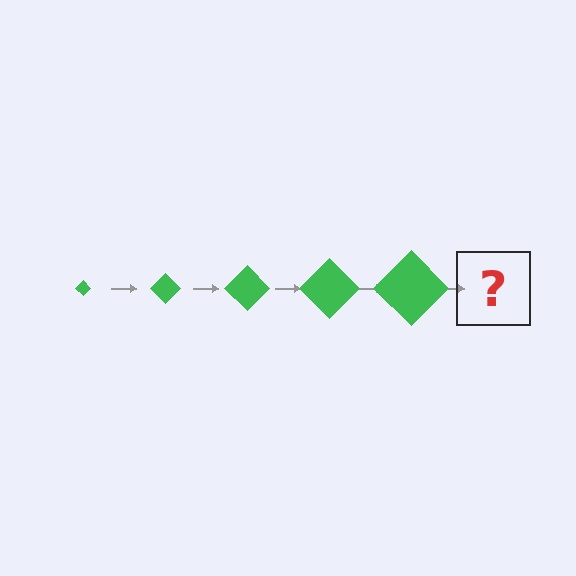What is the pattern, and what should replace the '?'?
The pattern is that the diamond gets progressively larger each step. The '?' should be a green diamond, larger than the previous one.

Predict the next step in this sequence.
The next step is a green diamond, larger than the previous one.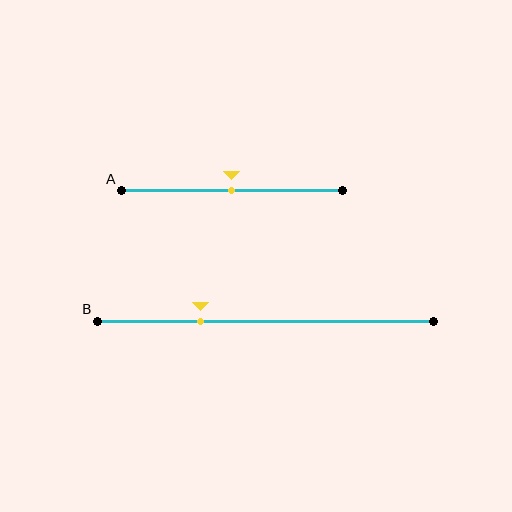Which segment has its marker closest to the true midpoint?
Segment A has its marker closest to the true midpoint.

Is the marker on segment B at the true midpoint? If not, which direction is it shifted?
No, the marker on segment B is shifted to the left by about 19% of the segment length.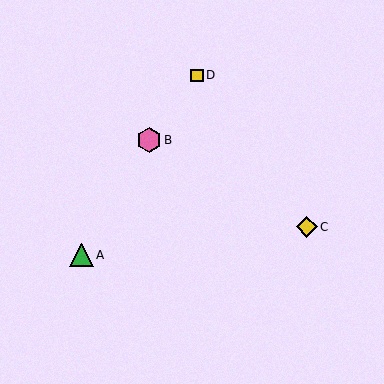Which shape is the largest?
The pink hexagon (labeled B) is the largest.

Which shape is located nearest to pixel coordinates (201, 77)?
The yellow square (labeled D) at (197, 75) is nearest to that location.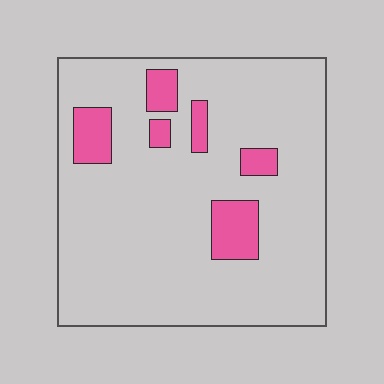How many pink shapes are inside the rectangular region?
6.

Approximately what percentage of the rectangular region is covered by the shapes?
Approximately 10%.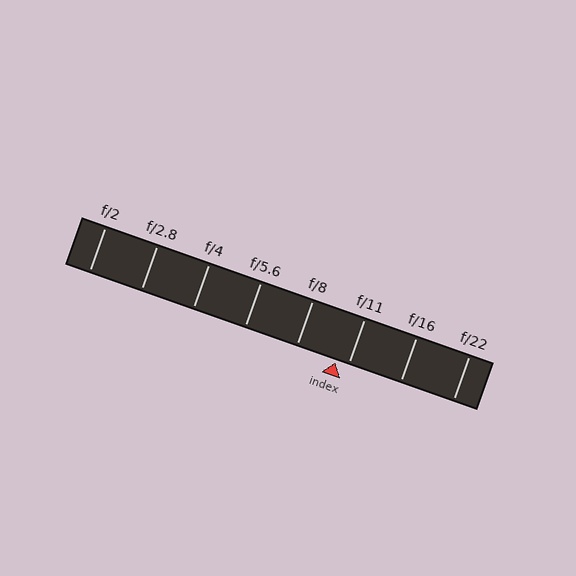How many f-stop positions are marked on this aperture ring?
There are 8 f-stop positions marked.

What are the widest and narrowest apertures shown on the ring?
The widest aperture shown is f/2 and the narrowest is f/22.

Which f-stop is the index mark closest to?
The index mark is closest to f/11.